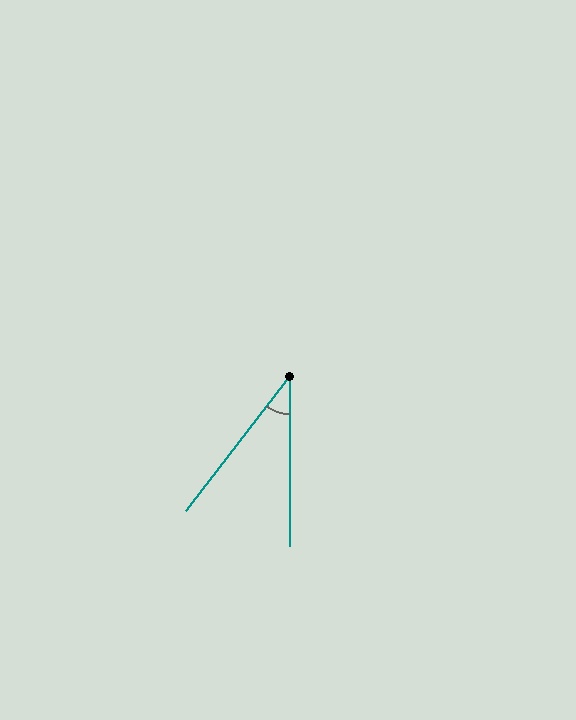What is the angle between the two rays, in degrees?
Approximately 37 degrees.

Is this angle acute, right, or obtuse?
It is acute.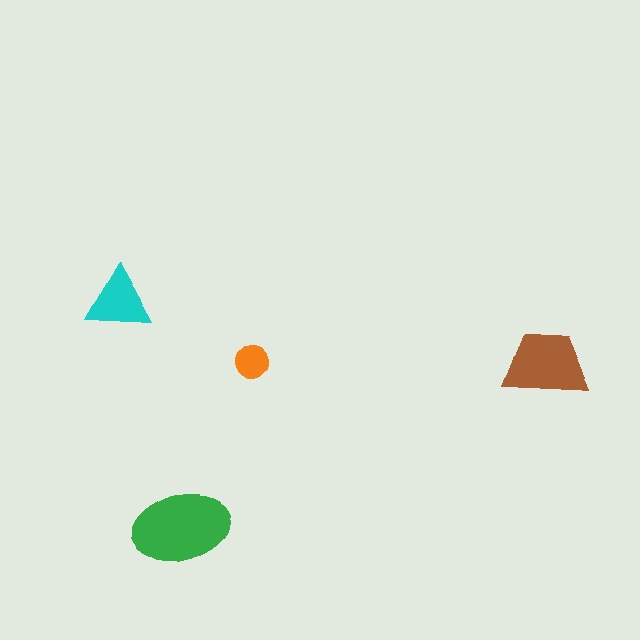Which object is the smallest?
The orange circle.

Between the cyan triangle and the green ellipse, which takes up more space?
The green ellipse.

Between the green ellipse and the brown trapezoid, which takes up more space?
The green ellipse.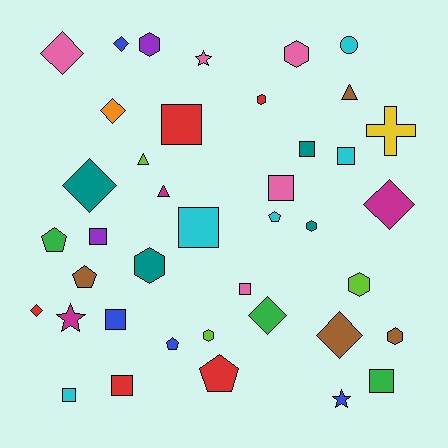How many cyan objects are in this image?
There are 5 cyan objects.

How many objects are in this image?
There are 40 objects.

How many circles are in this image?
There is 1 circle.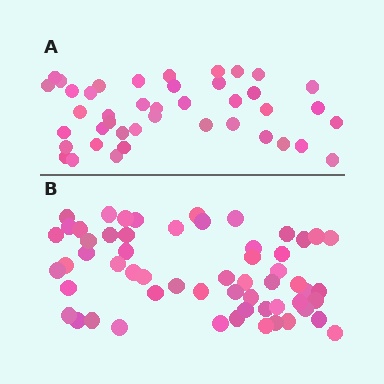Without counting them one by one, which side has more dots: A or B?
Region B (the bottom region) has more dots.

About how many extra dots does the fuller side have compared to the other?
Region B has approximately 15 more dots than region A.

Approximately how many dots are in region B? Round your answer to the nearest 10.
About 60 dots. (The exact count is 58, which rounds to 60.)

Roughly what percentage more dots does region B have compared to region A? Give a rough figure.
About 40% more.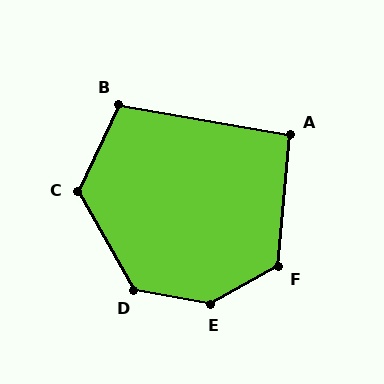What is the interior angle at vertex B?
Approximately 106 degrees (obtuse).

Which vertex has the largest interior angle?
E, at approximately 140 degrees.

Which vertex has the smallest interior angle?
A, at approximately 95 degrees.